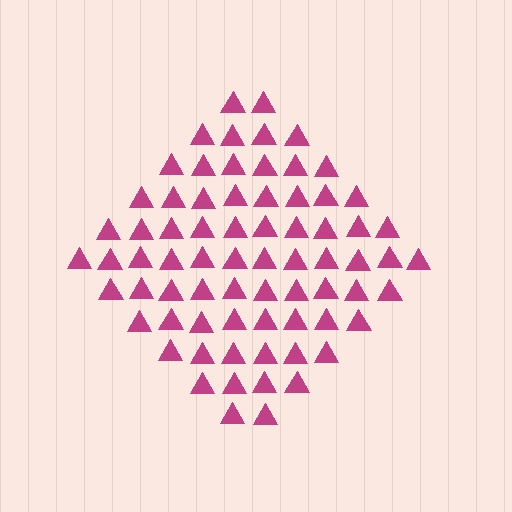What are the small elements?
The small elements are triangles.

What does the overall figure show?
The overall figure shows a diamond.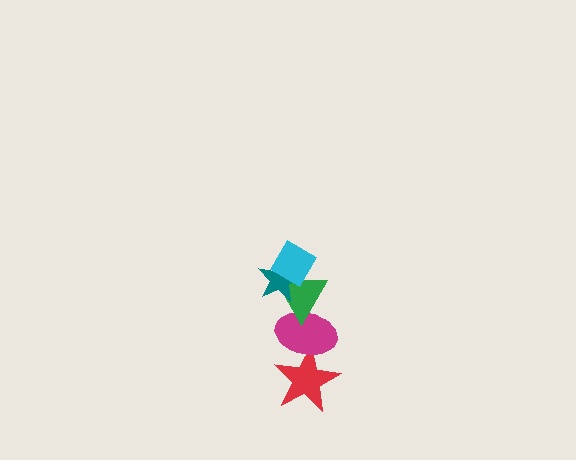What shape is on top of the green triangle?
The teal star is on top of the green triangle.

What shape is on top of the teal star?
The cyan diamond is on top of the teal star.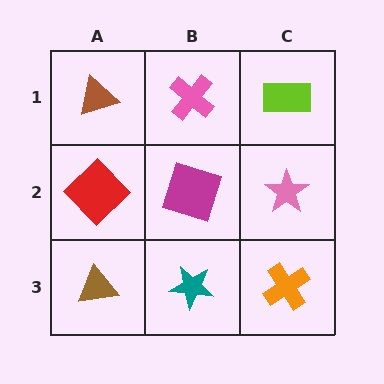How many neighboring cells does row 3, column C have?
2.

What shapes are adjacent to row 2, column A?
A brown triangle (row 1, column A), a brown triangle (row 3, column A), a magenta square (row 2, column B).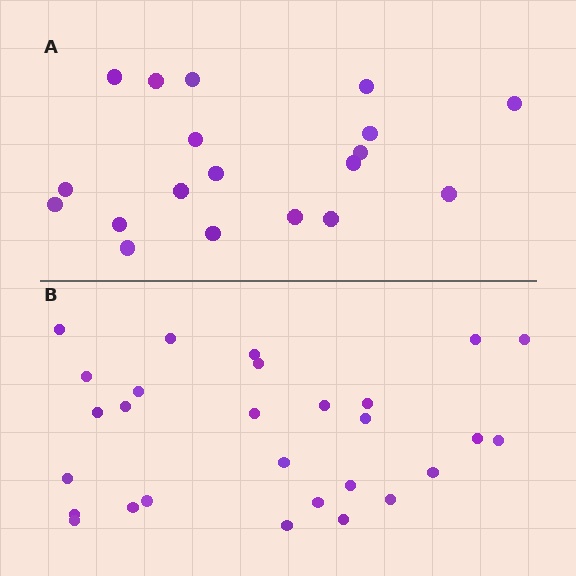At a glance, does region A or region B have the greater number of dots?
Region B (the bottom region) has more dots.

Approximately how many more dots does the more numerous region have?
Region B has roughly 8 or so more dots than region A.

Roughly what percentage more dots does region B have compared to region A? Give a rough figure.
About 45% more.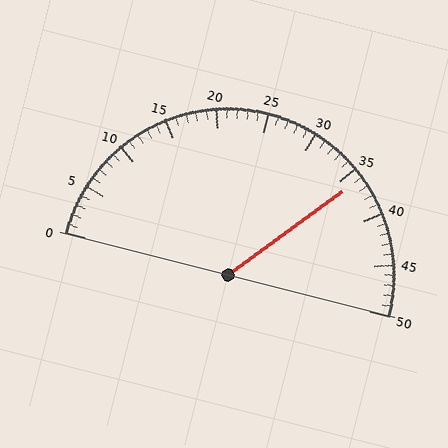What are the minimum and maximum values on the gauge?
The gauge ranges from 0 to 50.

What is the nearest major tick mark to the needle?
The nearest major tick mark is 35.